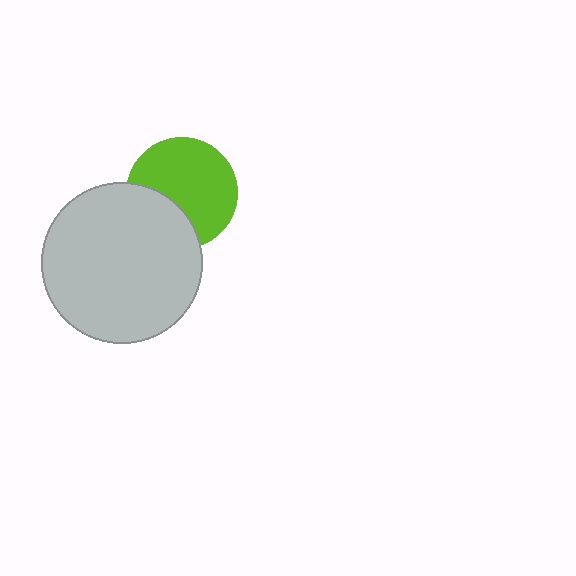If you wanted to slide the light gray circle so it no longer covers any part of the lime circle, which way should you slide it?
Slide it toward the lower-left — that is the most direct way to separate the two shapes.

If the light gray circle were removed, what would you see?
You would see the complete lime circle.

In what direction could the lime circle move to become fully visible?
The lime circle could move toward the upper-right. That would shift it out from behind the light gray circle entirely.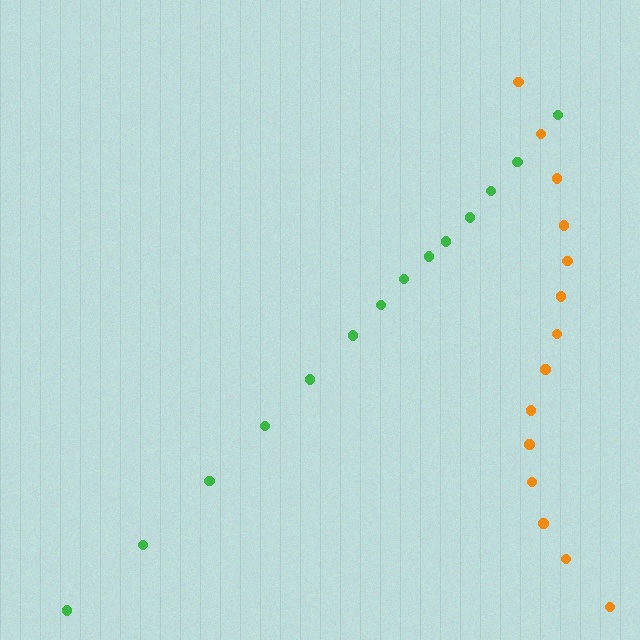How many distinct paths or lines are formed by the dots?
There are 2 distinct paths.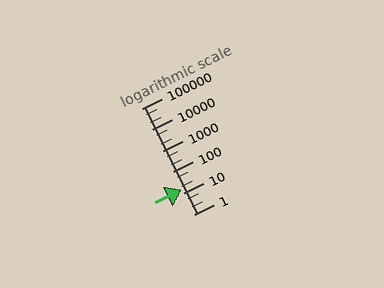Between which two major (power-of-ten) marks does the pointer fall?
The pointer is between 10 and 100.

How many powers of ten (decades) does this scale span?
The scale spans 5 decades, from 1 to 100000.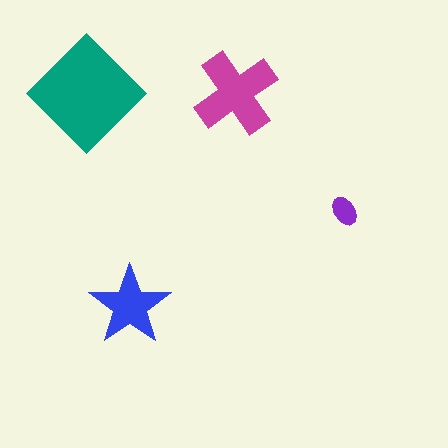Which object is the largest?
The teal diamond.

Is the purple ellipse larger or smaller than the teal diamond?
Smaller.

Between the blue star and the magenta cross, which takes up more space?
The magenta cross.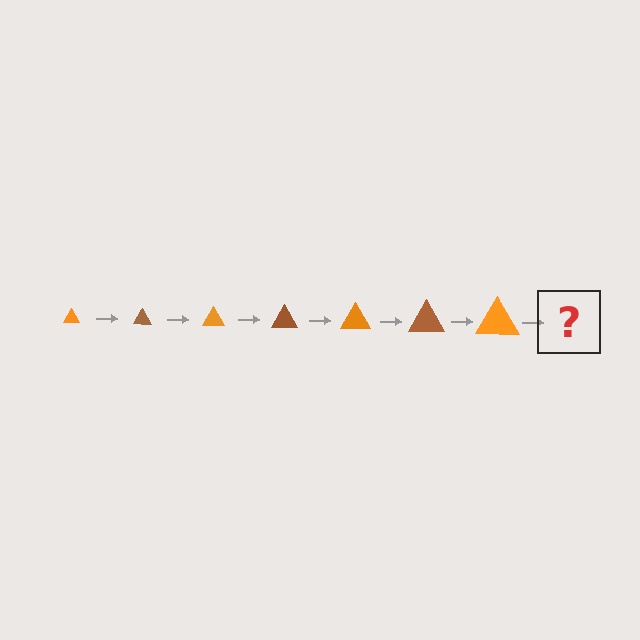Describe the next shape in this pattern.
It should be a brown triangle, larger than the previous one.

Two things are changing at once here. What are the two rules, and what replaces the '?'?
The two rules are that the triangle grows larger each step and the color cycles through orange and brown. The '?' should be a brown triangle, larger than the previous one.